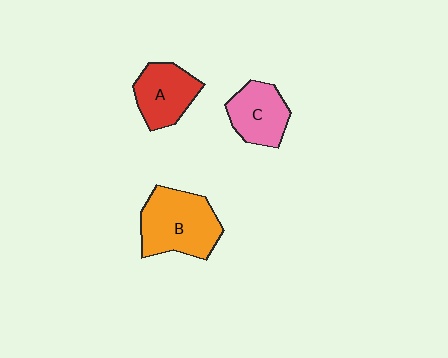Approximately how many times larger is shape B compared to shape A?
Approximately 1.4 times.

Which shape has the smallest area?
Shape C (pink).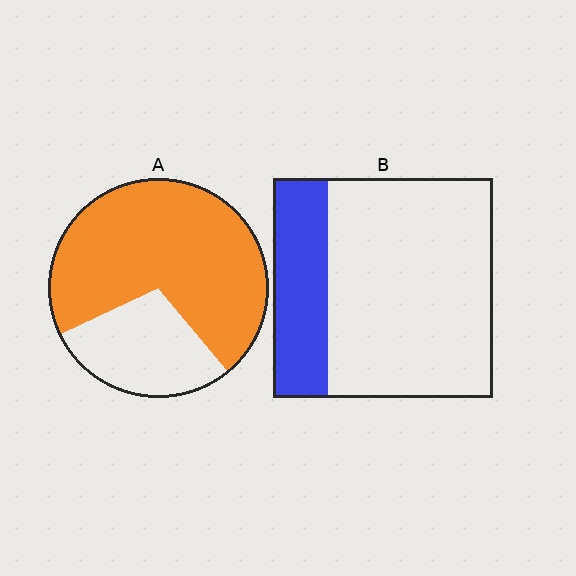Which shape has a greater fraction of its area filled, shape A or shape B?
Shape A.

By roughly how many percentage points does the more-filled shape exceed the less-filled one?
By roughly 45 percentage points (A over B).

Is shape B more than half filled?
No.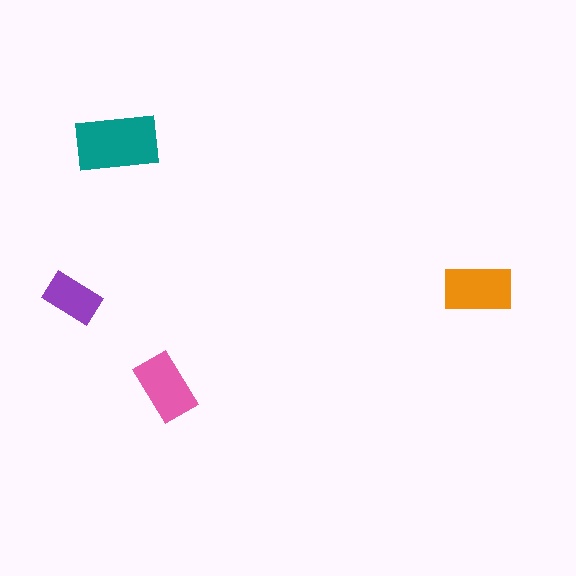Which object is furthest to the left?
The purple rectangle is leftmost.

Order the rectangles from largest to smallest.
the teal one, the orange one, the pink one, the purple one.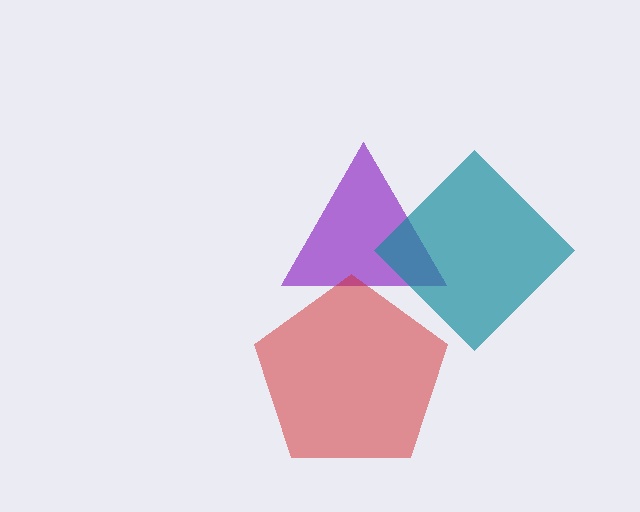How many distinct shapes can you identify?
There are 3 distinct shapes: a purple triangle, a teal diamond, a red pentagon.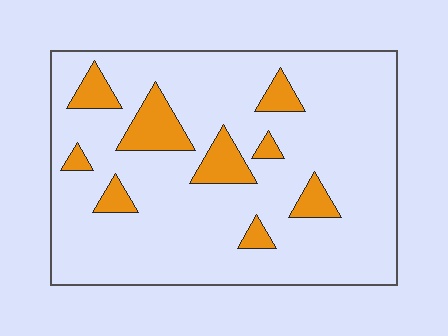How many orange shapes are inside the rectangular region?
9.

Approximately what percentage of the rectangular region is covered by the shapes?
Approximately 15%.